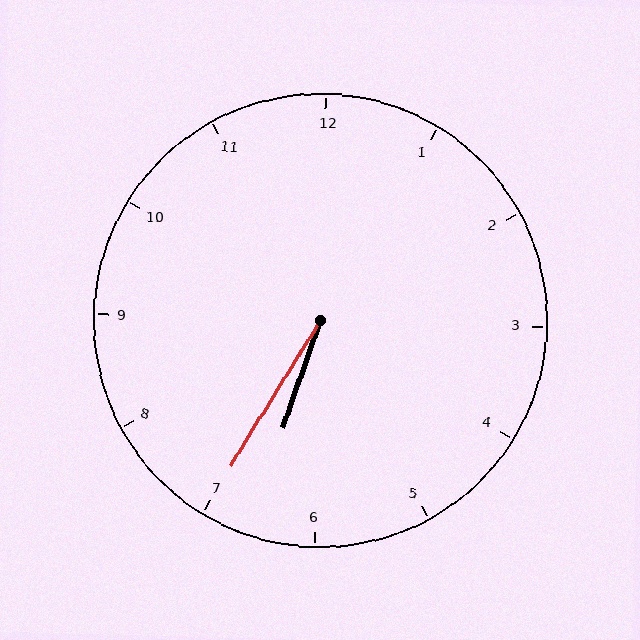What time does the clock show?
6:35.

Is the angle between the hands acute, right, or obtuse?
It is acute.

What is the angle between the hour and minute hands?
Approximately 12 degrees.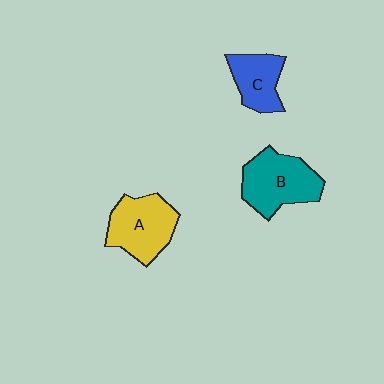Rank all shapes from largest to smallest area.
From largest to smallest: B (teal), A (yellow), C (blue).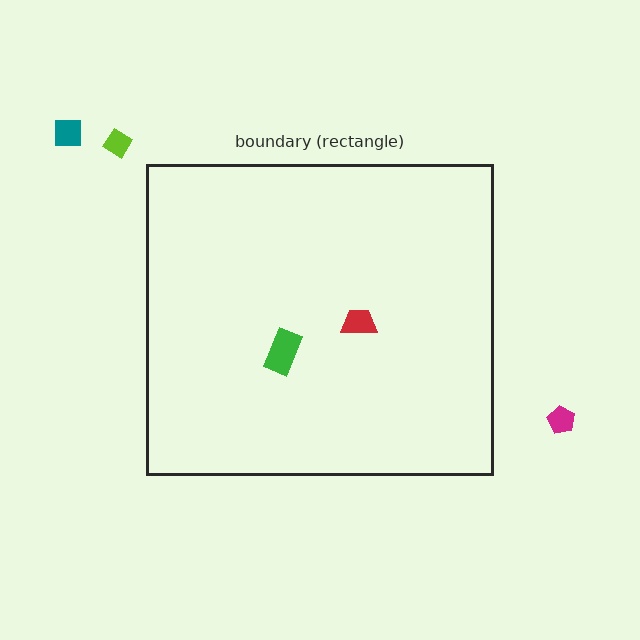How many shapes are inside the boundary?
2 inside, 3 outside.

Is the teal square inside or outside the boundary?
Outside.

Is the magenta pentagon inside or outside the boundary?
Outside.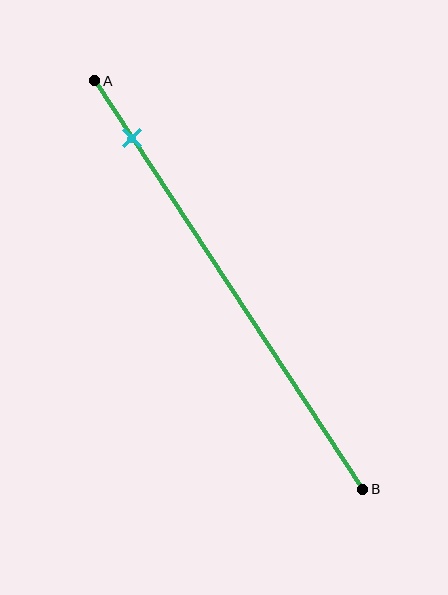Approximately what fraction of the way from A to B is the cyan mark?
The cyan mark is approximately 15% of the way from A to B.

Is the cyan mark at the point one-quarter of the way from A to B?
No, the mark is at about 15% from A, not at the 25% one-quarter point.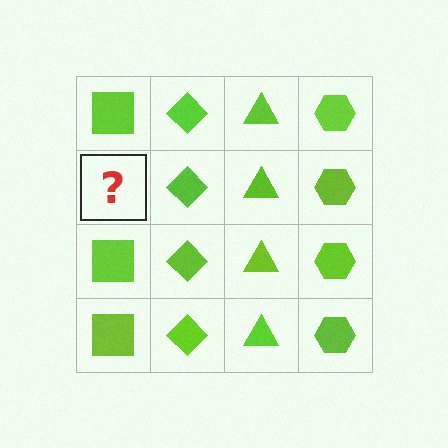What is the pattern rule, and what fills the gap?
The rule is that each column has a consistent shape. The gap should be filled with a lime square.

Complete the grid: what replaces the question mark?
The question mark should be replaced with a lime square.